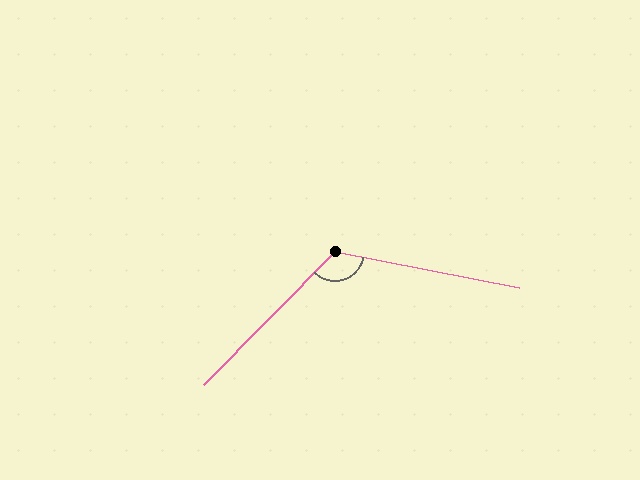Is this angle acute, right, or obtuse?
It is obtuse.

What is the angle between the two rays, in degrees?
Approximately 124 degrees.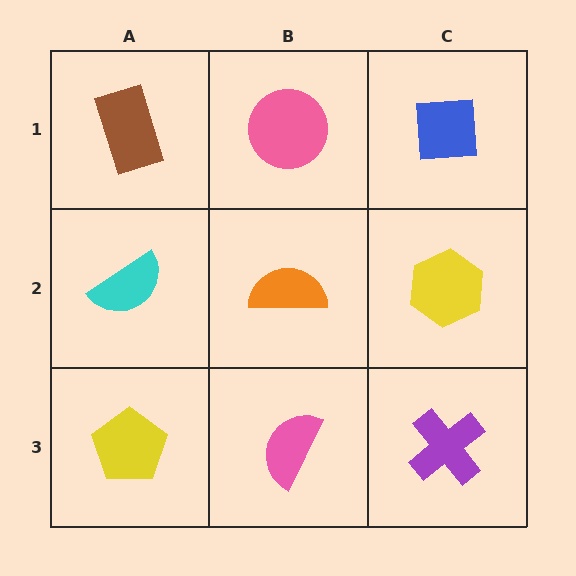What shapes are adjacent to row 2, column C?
A blue square (row 1, column C), a purple cross (row 3, column C), an orange semicircle (row 2, column B).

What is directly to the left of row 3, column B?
A yellow pentagon.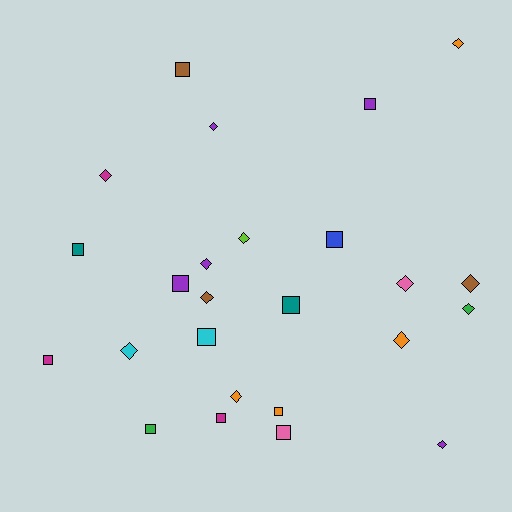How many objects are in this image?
There are 25 objects.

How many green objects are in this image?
There are 2 green objects.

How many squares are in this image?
There are 12 squares.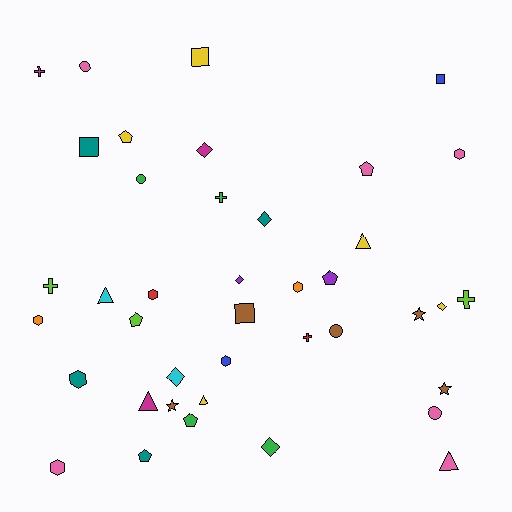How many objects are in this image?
There are 40 objects.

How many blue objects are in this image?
There are 2 blue objects.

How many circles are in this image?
There are 4 circles.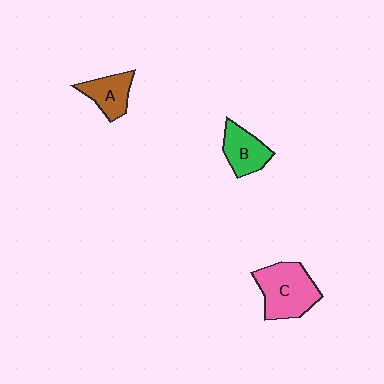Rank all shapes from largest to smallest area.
From largest to smallest: C (pink), B (green), A (brown).